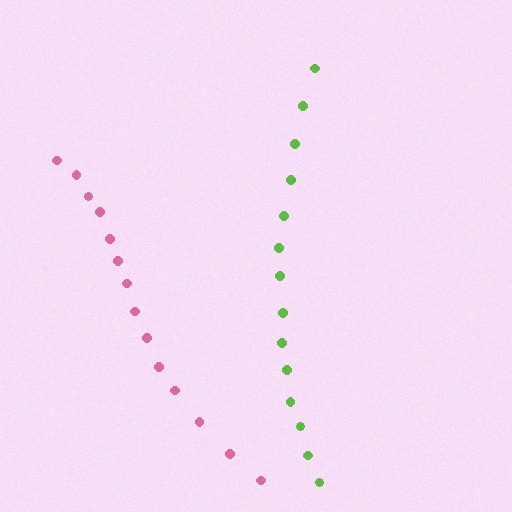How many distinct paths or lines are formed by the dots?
There are 2 distinct paths.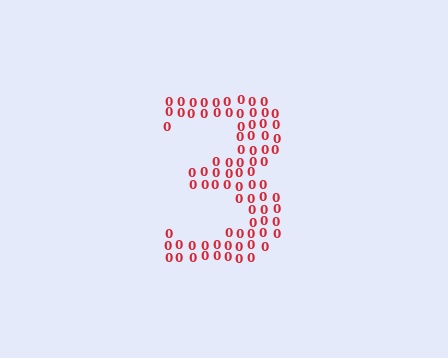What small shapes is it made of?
It is made of small digit 0's.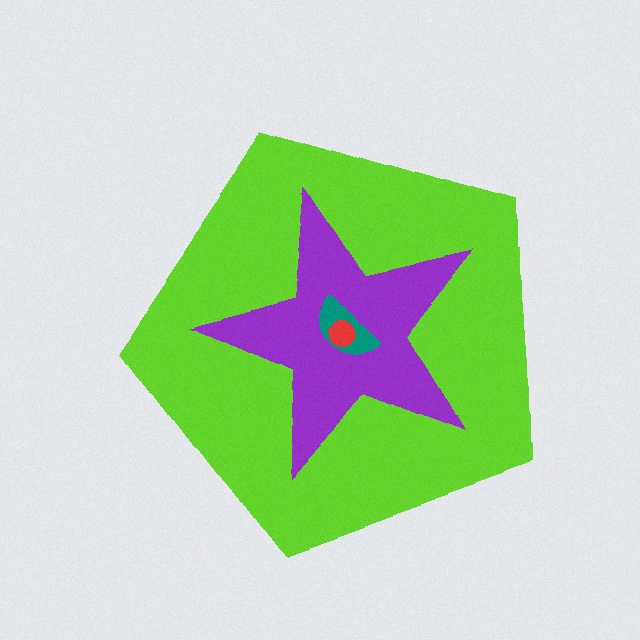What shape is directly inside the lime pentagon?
The purple star.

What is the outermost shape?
The lime pentagon.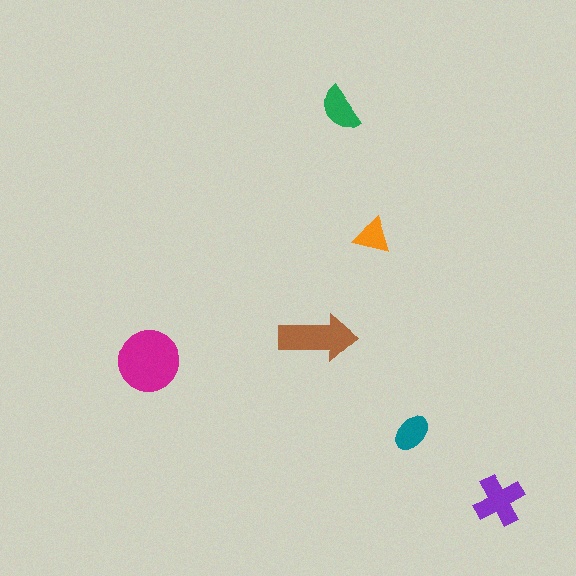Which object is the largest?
The magenta circle.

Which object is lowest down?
The purple cross is bottommost.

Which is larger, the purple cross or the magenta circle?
The magenta circle.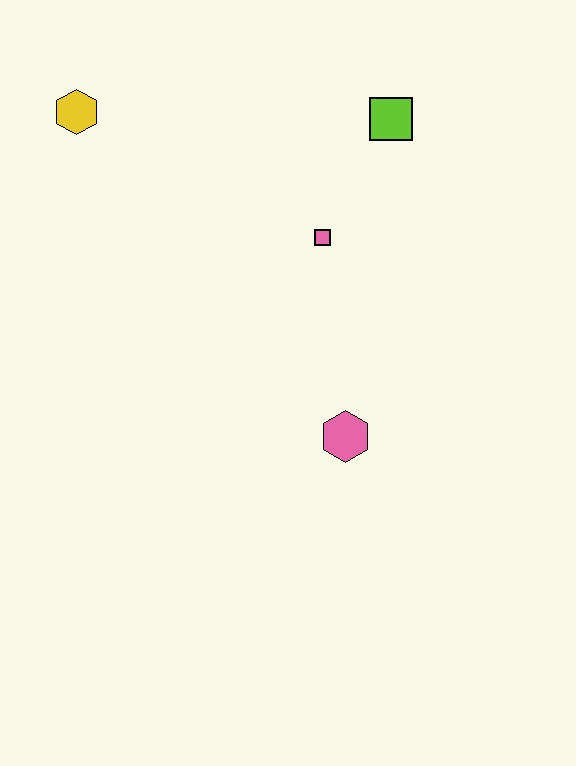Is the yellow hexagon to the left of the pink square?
Yes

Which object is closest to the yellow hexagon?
The pink square is closest to the yellow hexagon.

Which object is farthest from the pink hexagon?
The yellow hexagon is farthest from the pink hexagon.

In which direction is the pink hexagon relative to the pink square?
The pink hexagon is below the pink square.